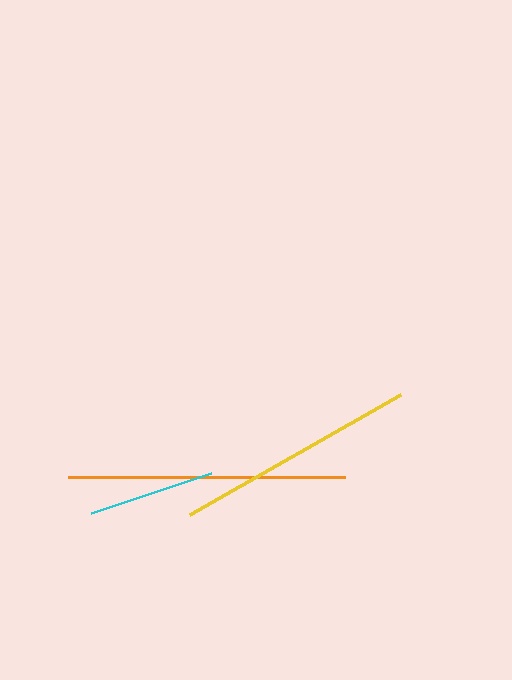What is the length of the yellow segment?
The yellow segment is approximately 243 pixels long.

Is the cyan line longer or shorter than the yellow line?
The yellow line is longer than the cyan line.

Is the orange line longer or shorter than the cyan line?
The orange line is longer than the cyan line.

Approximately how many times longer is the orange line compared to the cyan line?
The orange line is approximately 2.2 times the length of the cyan line.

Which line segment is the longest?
The orange line is the longest at approximately 277 pixels.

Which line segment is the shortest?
The cyan line is the shortest at approximately 126 pixels.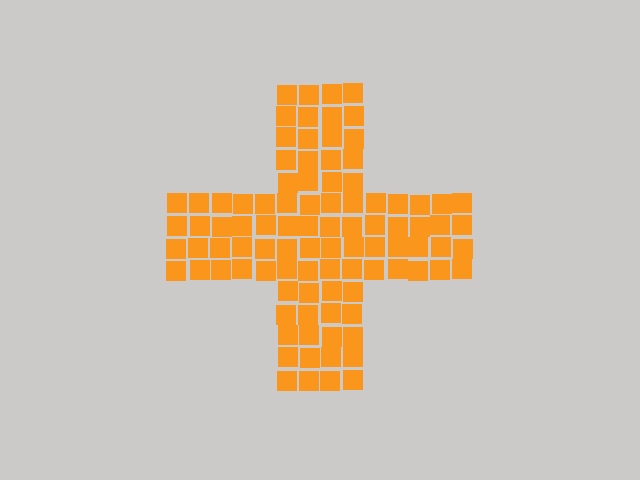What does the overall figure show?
The overall figure shows a cross.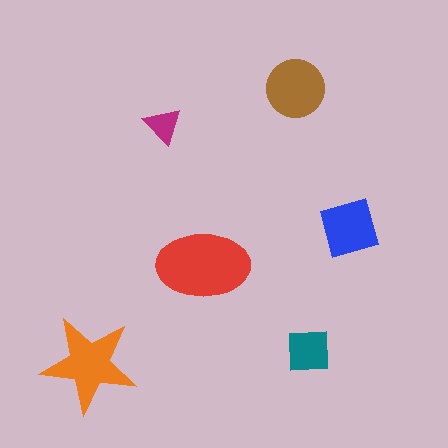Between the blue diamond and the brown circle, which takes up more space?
The brown circle.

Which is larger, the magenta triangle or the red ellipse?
The red ellipse.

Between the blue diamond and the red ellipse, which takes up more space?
The red ellipse.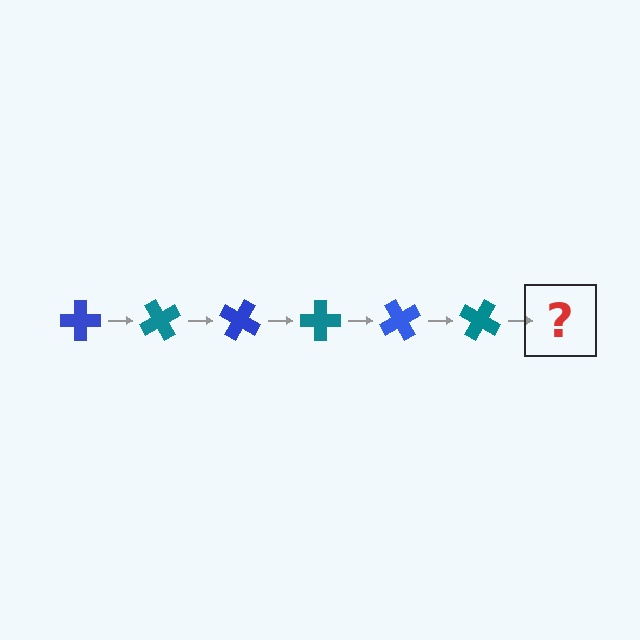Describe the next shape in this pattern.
It should be a blue cross, rotated 360 degrees from the start.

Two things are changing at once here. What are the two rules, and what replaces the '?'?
The two rules are that it rotates 60 degrees each step and the color cycles through blue and teal. The '?' should be a blue cross, rotated 360 degrees from the start.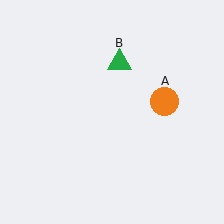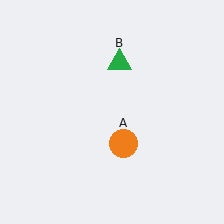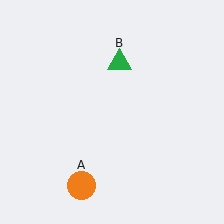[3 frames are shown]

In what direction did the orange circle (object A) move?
The orange circle (object A) moved down and to the left.